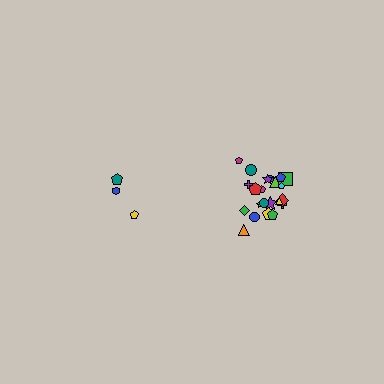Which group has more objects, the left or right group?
The right group.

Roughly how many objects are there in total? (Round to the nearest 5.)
Roughly 25 objects in total.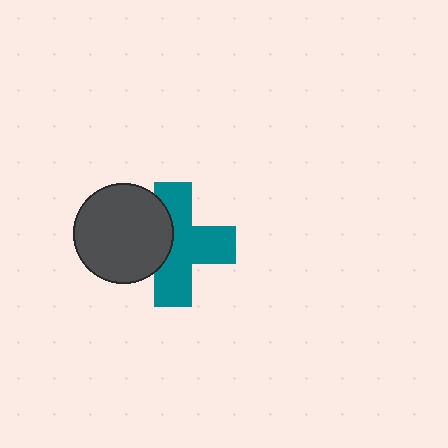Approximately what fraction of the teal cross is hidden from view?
Roughly 34% of the teal cross is hidden behind the dark gray circle.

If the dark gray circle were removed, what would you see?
You would see the complete teal cross.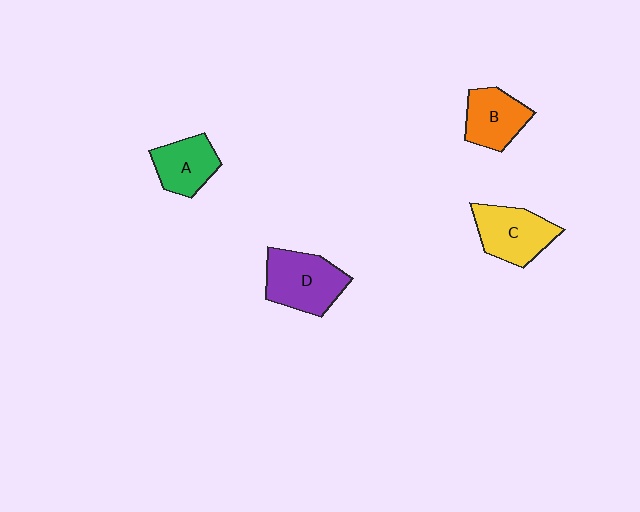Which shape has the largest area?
Shape D (purple).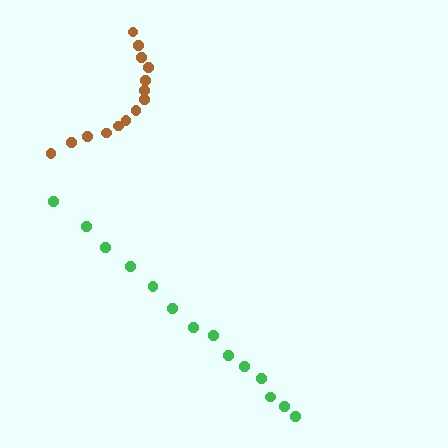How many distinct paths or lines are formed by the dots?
There are 2 distinct paths.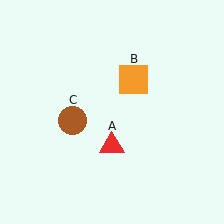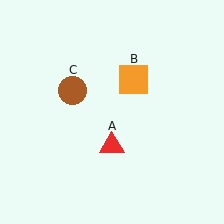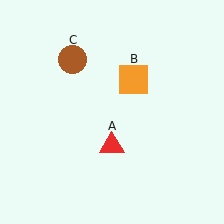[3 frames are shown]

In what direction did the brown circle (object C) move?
The brown circle (object C) moved up.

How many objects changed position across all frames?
1 object changed position: brown circle (object C).